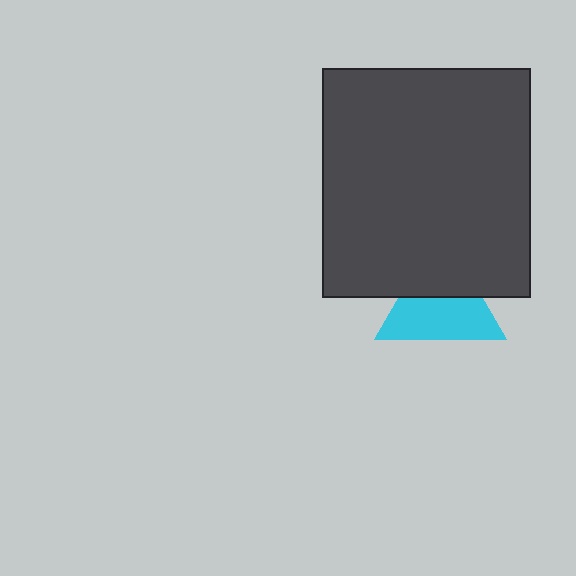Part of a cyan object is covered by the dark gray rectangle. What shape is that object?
It is a triangle.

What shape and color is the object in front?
The object in front is a dark gray rectangle.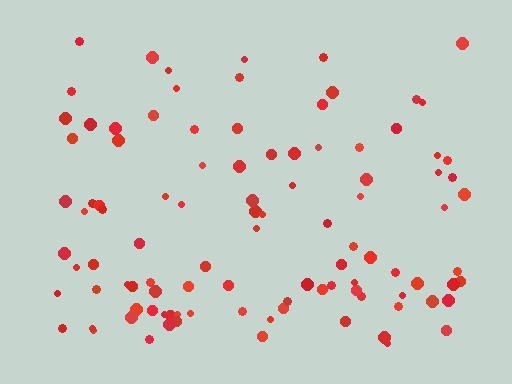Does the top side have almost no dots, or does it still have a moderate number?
Still a moderate number, just noticeably fewer than the bottom.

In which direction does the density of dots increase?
From top to bottom, with the bottom side densest.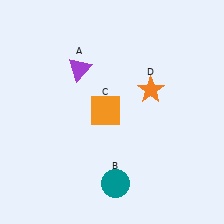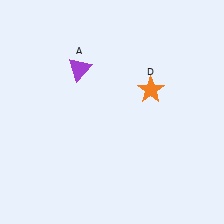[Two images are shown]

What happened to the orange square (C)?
The orange square (C) was removed in Image 2. It was in the top-left area of Image 1.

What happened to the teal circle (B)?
The teal circle (B) was removed in Image 2. It was in the bottom-right area of Image 1.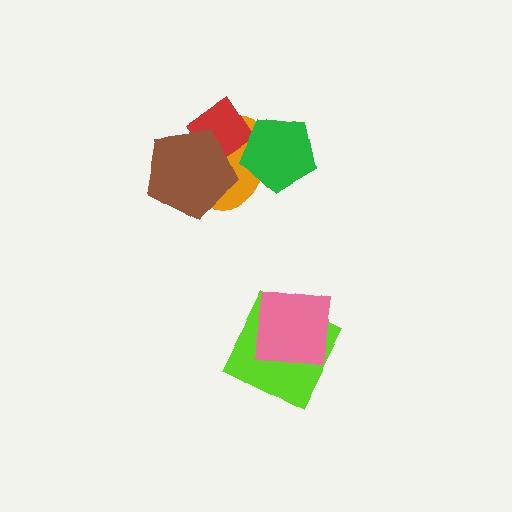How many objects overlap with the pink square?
1 object overlaps with the pink square.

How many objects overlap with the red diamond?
3 objects overlap with the red diamond.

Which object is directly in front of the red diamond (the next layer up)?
The green pentagon is directly in front of the red diamond.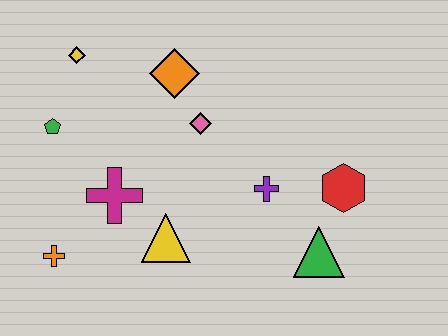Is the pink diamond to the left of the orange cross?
No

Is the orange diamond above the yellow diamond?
No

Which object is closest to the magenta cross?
The yellow triangle is closest to the magenta cross.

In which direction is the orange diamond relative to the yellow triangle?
The orange diamond is above the yellow triangle.